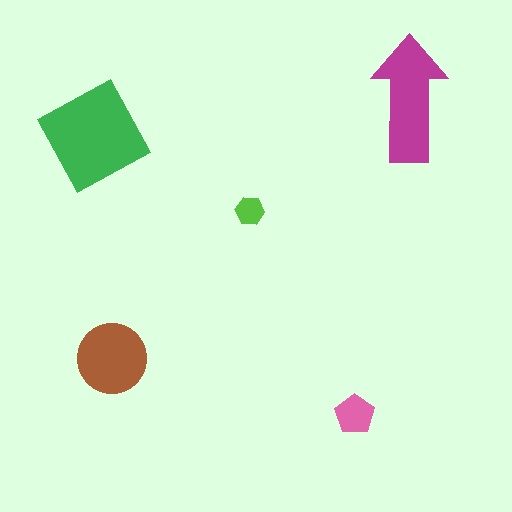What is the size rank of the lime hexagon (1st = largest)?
5th.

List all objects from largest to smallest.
The green diamond, the magenta arrow, the brown circle, the pink pentagon, the lime hexagon.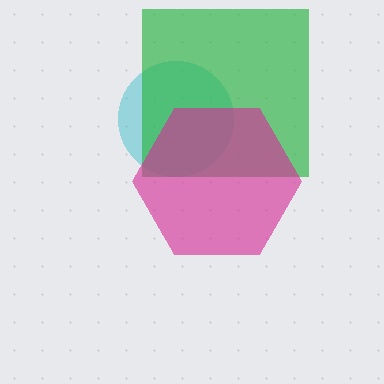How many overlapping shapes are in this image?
There are 3 overlapping shapes in the image.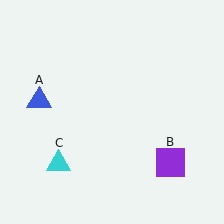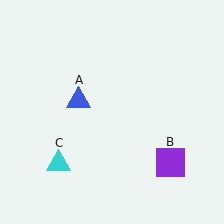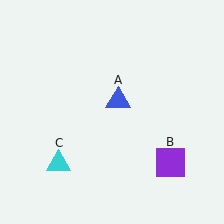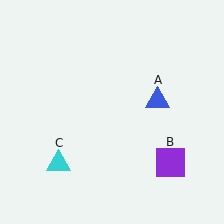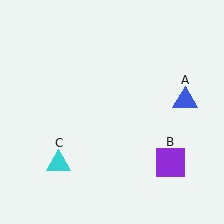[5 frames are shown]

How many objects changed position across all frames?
1 object changed position: blue triangle (object A).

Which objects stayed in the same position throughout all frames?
Purple square (object B) and cyan triangle (object C) remained stationary.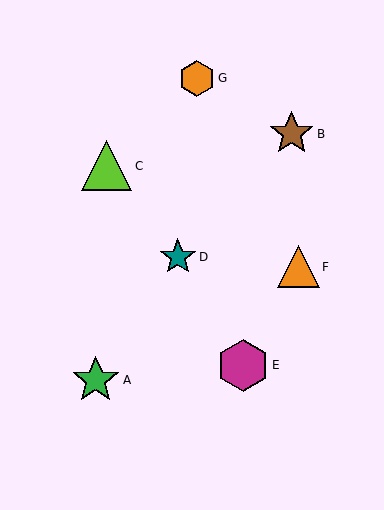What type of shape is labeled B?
Shape B is a brown star.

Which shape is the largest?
The magenta hexagon (labeled E) is the largest.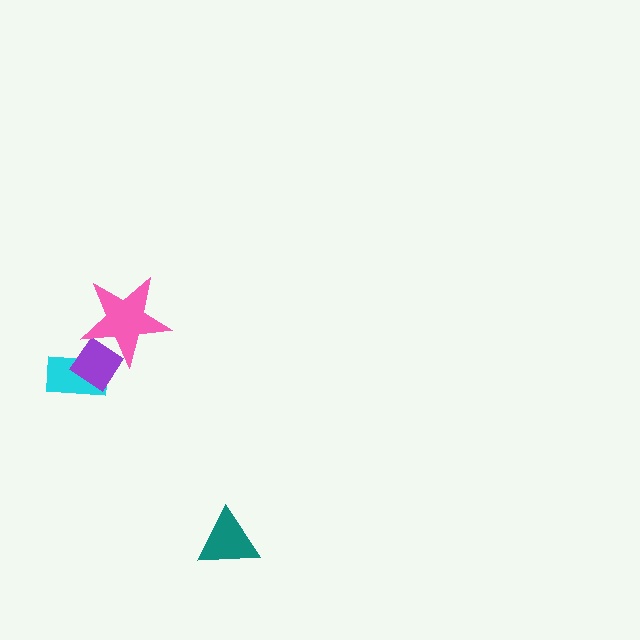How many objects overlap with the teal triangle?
0 objects overlap with the teal triangle.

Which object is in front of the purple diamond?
The pink star is in front of the purple diamond.